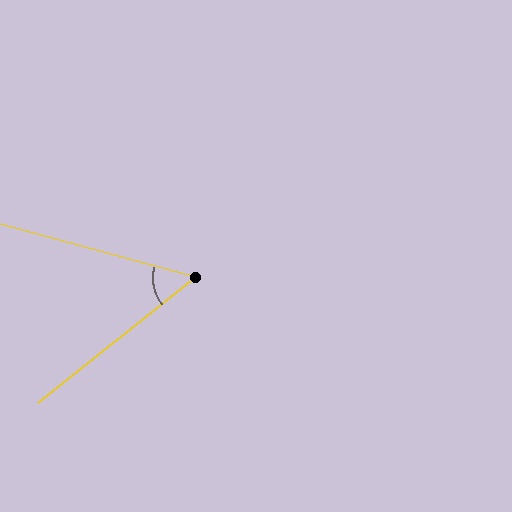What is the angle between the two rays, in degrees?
Approximately 54 degrees.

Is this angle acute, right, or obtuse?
It is acute.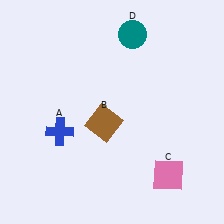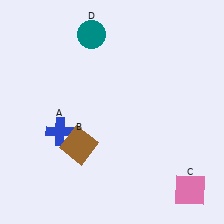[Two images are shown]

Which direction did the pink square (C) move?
The pink square (C) moved right.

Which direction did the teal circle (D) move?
The teal circle (D) moved left.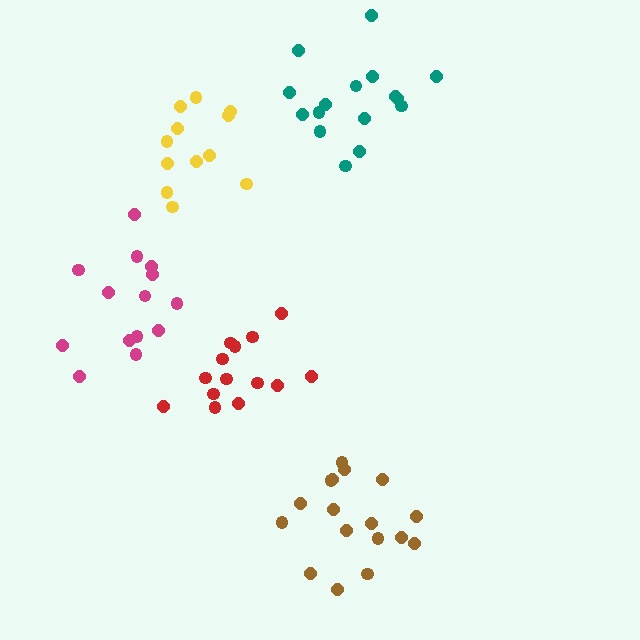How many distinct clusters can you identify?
There are 5 distinct clusters.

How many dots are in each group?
Group 1: 16 dots, Group 2: 12 dots, Group 3: 17 dots, Group 4: 14 dots, Group 5: 14 dots (73 total).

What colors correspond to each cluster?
The clusters are colored: teal, yellow, brown, red, magenta.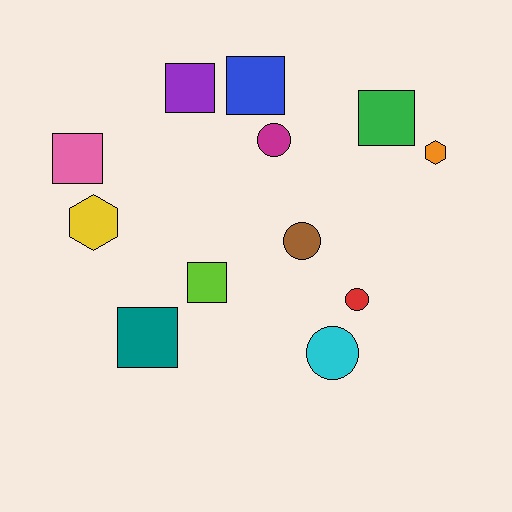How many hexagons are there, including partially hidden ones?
There are 2 hexagons.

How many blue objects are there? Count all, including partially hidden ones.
There is 1 blue object.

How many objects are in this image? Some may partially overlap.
There are 12 objects.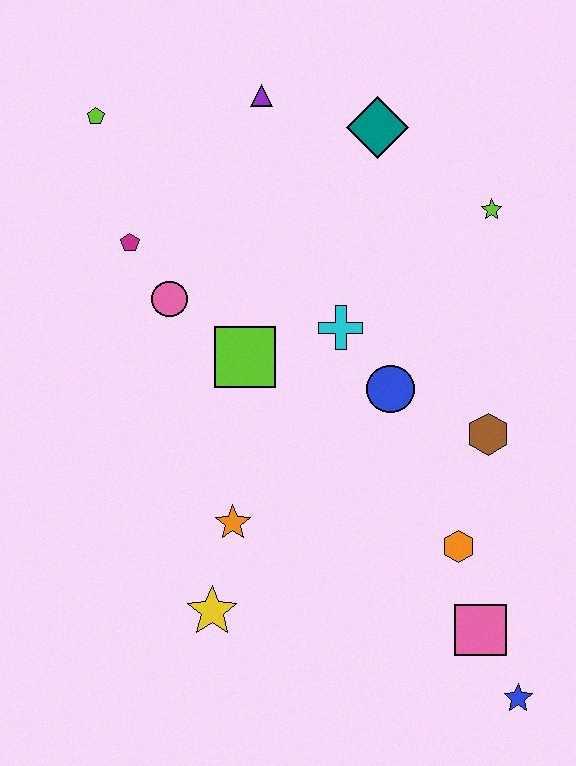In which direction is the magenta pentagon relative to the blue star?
The magenta pentagon is above the blue star.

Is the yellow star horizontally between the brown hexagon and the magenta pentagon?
Yes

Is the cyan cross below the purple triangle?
Yes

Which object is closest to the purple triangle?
The teal diamond is closest to the purple triangle.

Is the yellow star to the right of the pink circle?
Yes